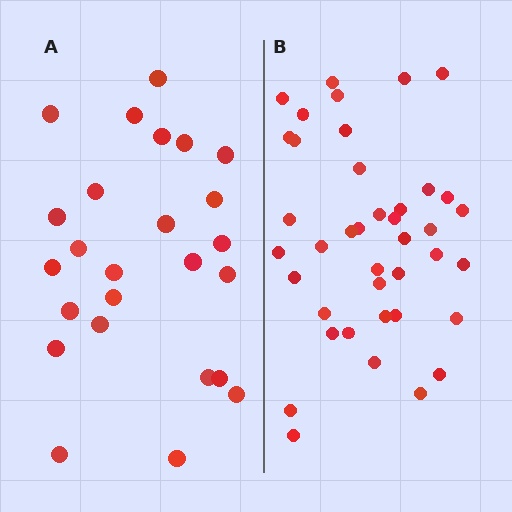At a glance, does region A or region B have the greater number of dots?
Region B (the right region) has more dots.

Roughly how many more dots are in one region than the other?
Region B has approximately 15 more dots than region A.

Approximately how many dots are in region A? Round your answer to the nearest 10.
About 20 dots. (The exact count is 25, which rounds to 20.)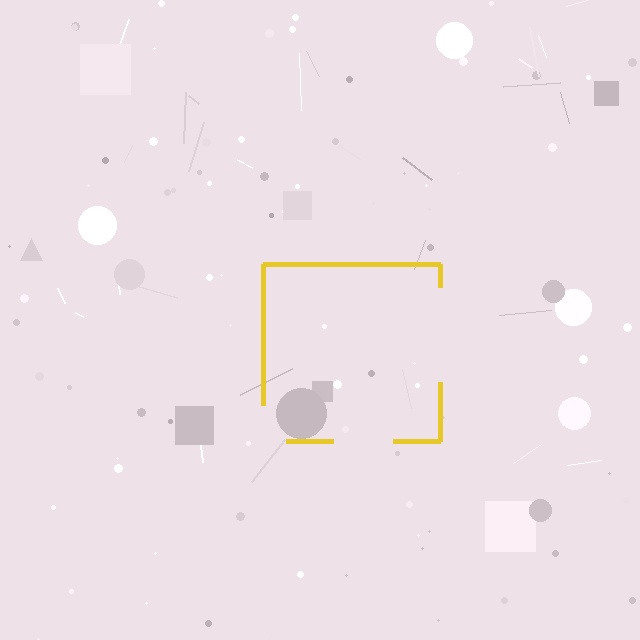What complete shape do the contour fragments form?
The contour fragments form a square.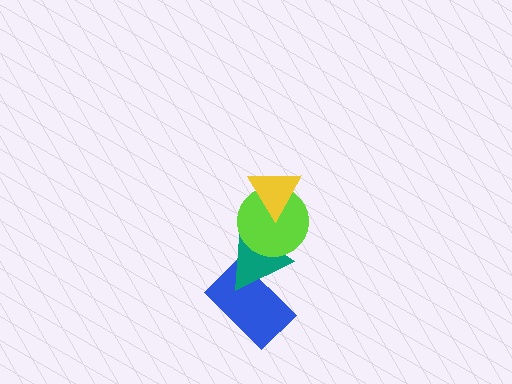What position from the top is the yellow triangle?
The yellow triangle is 1st from the top.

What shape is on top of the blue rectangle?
The teal triangle is on top of the blue rectangle.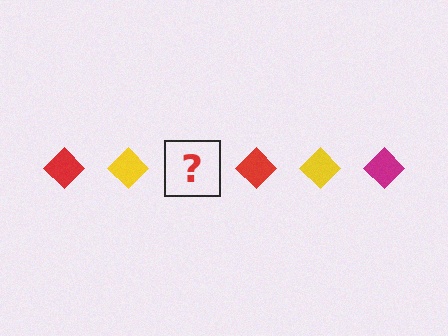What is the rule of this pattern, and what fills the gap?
The rule is that the pattern cycles through red, yellow, magenta diamonds. The gap should be filled with a magenta diamond.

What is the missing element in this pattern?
The missing element is a magenta diamond.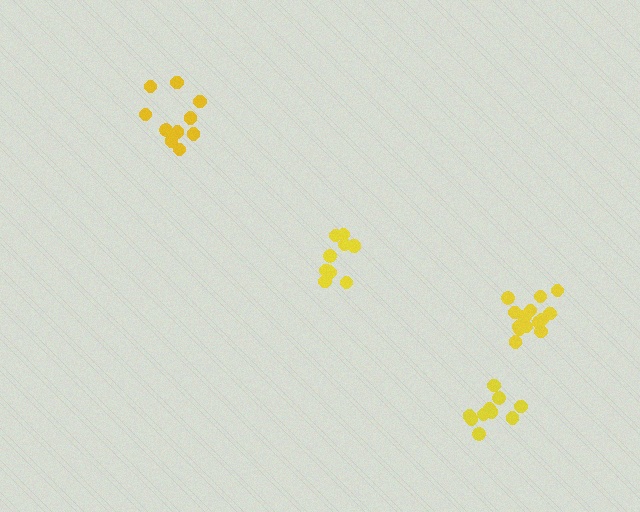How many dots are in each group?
Group 1: 10 dots, Group 2: 15 dots, Group 3: 11 dots, Group 4: 10 dots (46 total).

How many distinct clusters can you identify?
There are 4 distinct clusters.